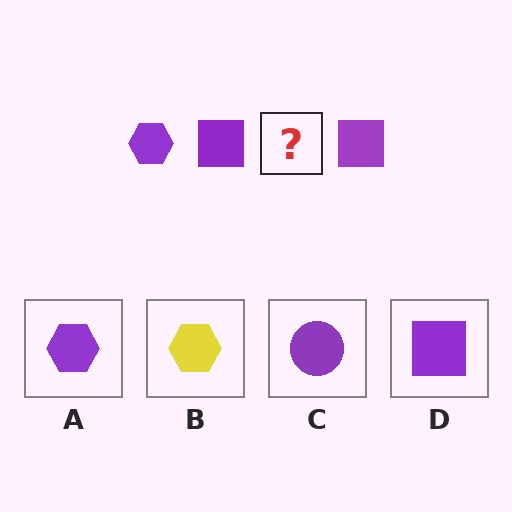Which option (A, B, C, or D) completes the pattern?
A.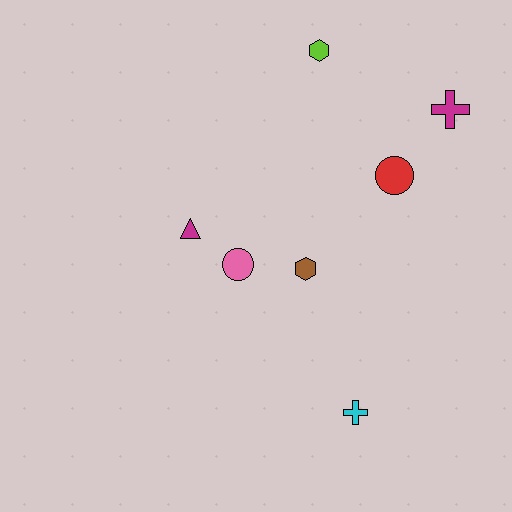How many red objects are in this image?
There is 1 red object.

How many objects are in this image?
There are 7 objects.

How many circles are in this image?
There are 2 circles.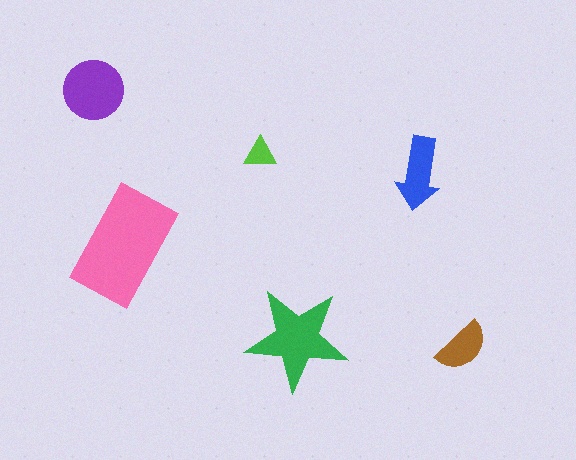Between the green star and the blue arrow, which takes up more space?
The green star.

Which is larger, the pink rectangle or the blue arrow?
The pink rectangle.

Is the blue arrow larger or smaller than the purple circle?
Smaller.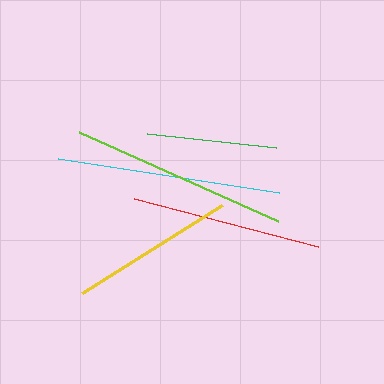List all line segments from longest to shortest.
From longest to shortest: cyan, lime, red, yellow, green.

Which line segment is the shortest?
The green line is the shortest at approximately 130 pixels.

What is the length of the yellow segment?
The yellow segment is approximately 165 pixels long.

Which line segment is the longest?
The cyan line is the longest at approximately 224 pixels.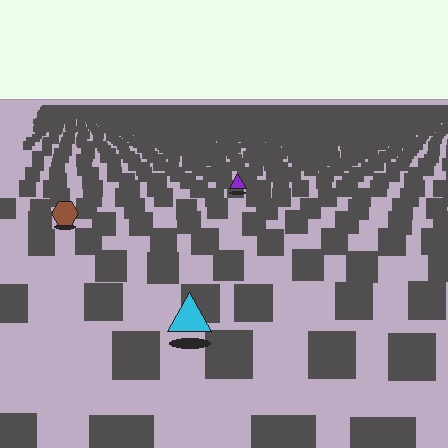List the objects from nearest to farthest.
From nearest to farthest: the cyan triangle, the brown hexagon, the purple triangle.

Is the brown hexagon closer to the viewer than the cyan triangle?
No. The cyan triangle is closer — you can tell from the texture gradient: the ground texture is coarser near it.